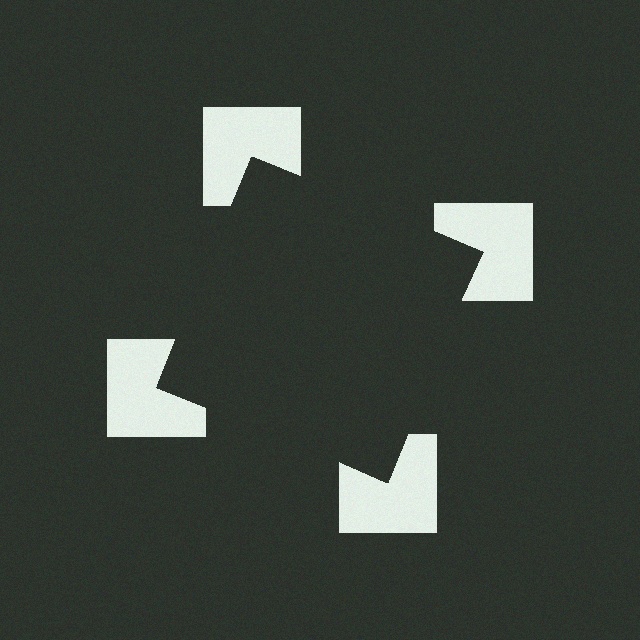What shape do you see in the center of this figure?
An illusory square — its edges are inferred from the aligned wedge cuts in the notched squares, not physically drawn.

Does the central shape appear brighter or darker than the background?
It typically appears slightly darker than the background, even though no actual brightness change is drawn.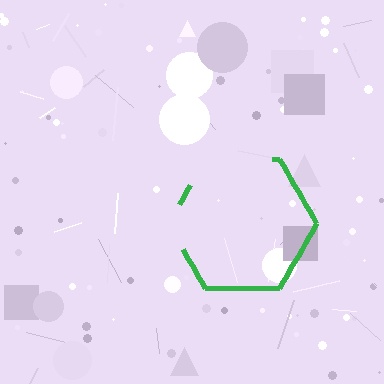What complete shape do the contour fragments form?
The contour fragments form a hexagon.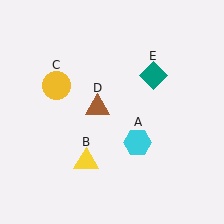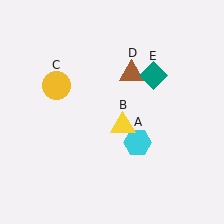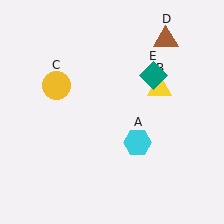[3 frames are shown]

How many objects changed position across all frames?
2 objects changed position: yellow triangle (object B), brown triangle (object D).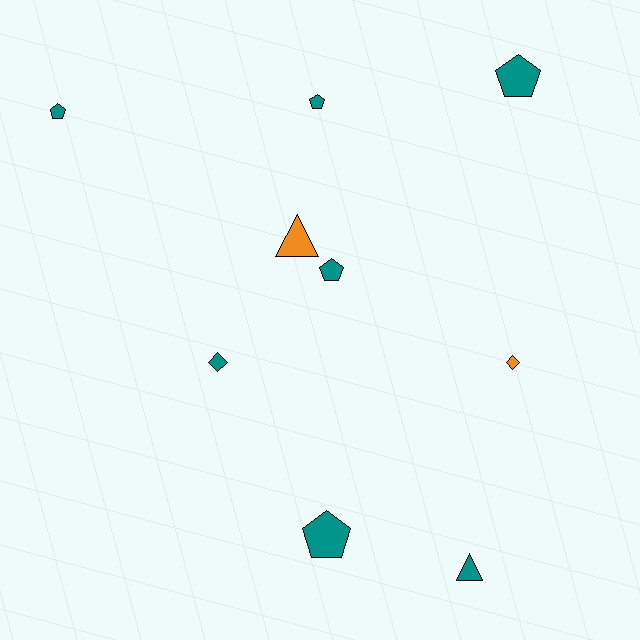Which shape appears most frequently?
Pentagon, with 5 objects.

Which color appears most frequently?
Teal, with 7 objects.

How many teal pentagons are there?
There are 5 teal pentagons.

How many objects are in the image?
There are 9 objects.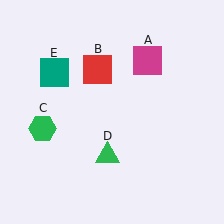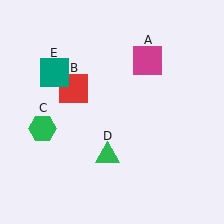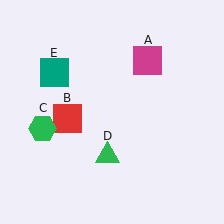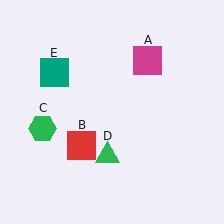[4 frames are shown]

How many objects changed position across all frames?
1 object changed position: red square (object B).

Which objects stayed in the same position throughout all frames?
Magenta square (object A) and green hexagon (object C) and green triangle (object D) and teal square (object E) remained stationary.